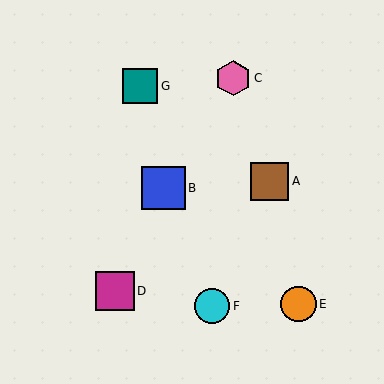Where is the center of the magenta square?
The center of the magenta square is at (115, 291).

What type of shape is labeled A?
Shape A is a brown square.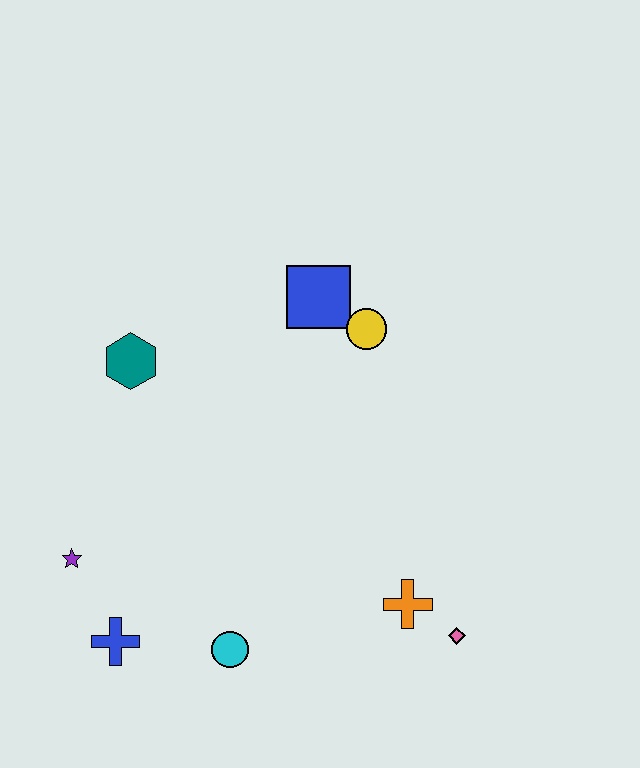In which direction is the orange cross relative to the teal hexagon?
The orange cross is to the right of the teal hexagon.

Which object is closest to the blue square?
The yellow circle is closest to the blue square.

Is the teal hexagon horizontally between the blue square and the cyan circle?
No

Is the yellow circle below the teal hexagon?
No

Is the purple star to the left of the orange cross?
Yes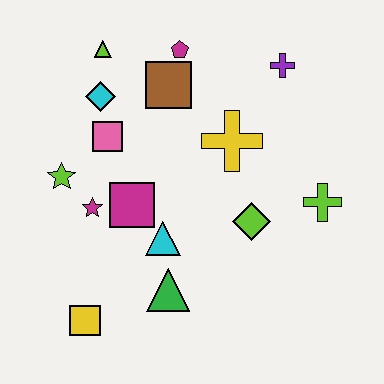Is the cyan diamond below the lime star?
No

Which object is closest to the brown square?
The magenta pentagon is closest to the brown square.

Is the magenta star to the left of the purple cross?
Yes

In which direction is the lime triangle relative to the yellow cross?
The lime triangle is to the left of the yellow cross.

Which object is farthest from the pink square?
The lime cross is farthest from the pink square.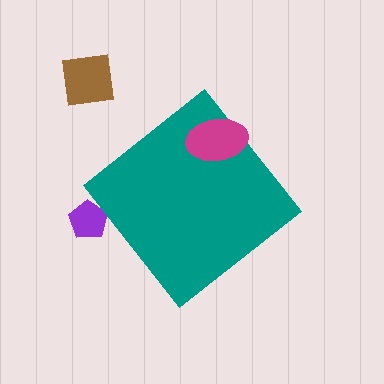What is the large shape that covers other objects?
A teal diamond.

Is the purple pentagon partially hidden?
Yes, the purple pentagon is partially hidden behind the teal diamond.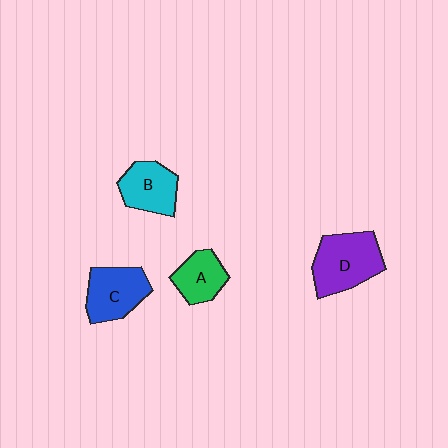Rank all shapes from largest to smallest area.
From largest to smallest: D (purple), C (blue), B (cyan), A (green).